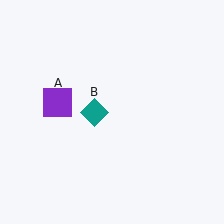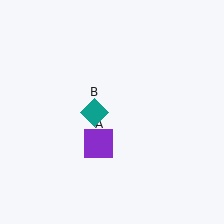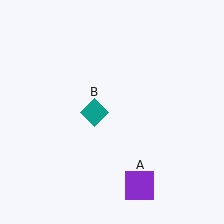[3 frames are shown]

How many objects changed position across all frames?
1 object changed position: purple square (object A).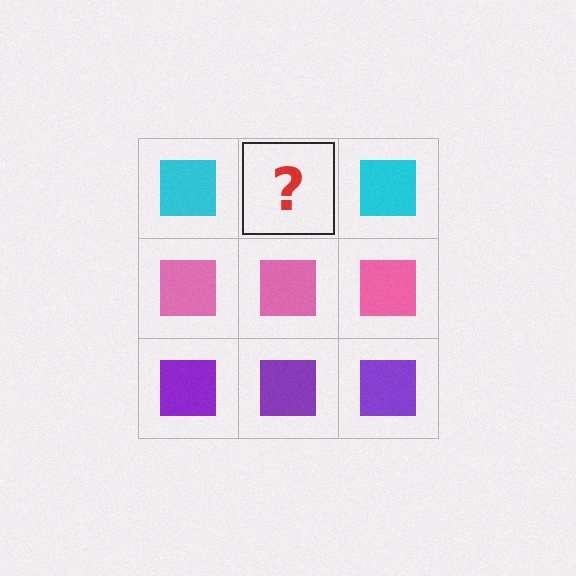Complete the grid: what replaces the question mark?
The question mark should be replaced with a cyan square.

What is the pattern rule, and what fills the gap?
The rule is that each row has a consistent color. The gap should be filled with a cyan square.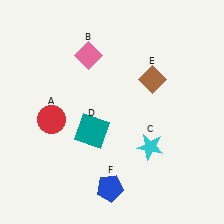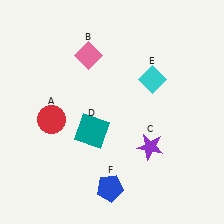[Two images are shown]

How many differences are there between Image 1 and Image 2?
There are 2 differences between the two images.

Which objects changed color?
C changed from cyan to purple. E changed from brown to cyan.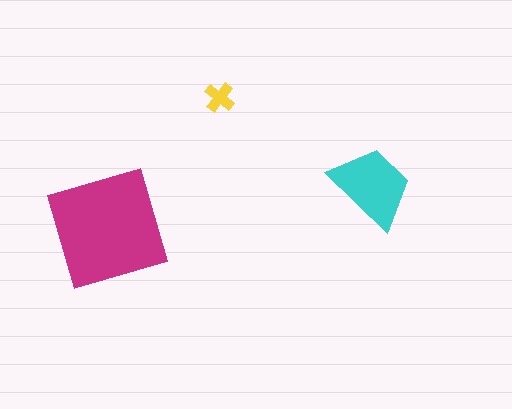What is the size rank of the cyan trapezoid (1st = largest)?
2nd.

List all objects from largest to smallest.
The magenta square, the cyan trapezoid, the yellow cross.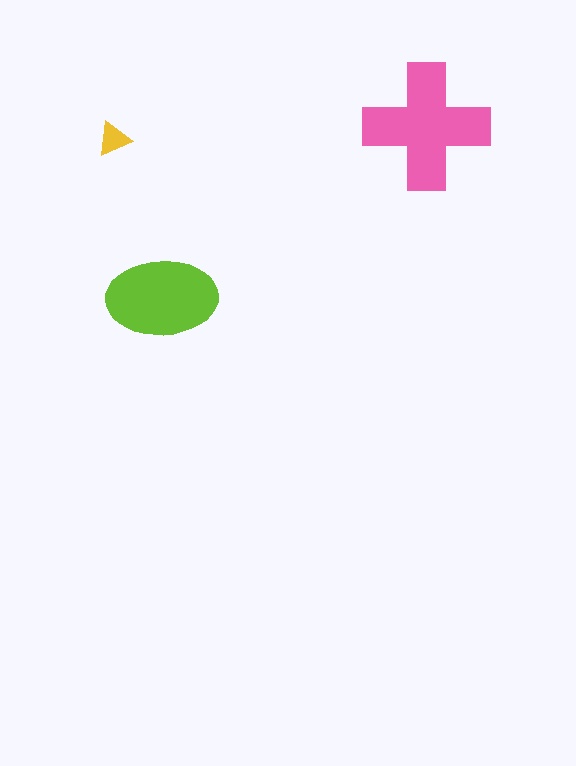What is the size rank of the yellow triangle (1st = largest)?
3rd.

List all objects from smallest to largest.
The yellow triangle, the lime ellipse, the pink cross.